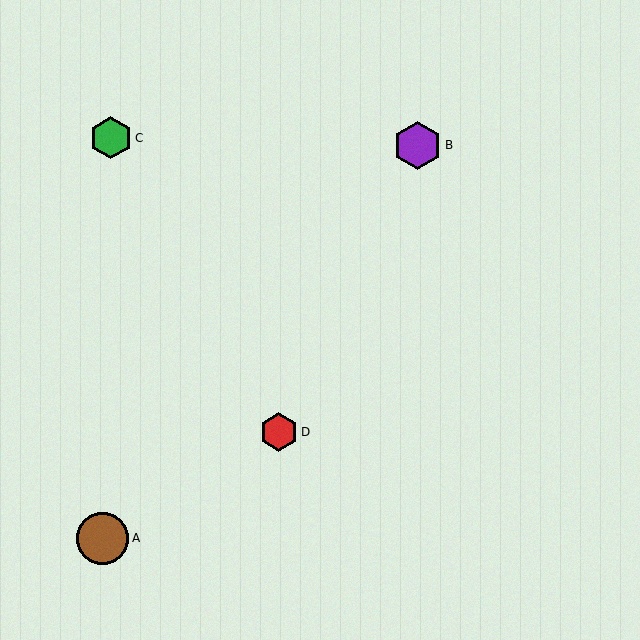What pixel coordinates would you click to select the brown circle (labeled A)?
Click at (102, 538) to select the brown circle A.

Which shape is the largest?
The brown circle (labeled A) is the largest.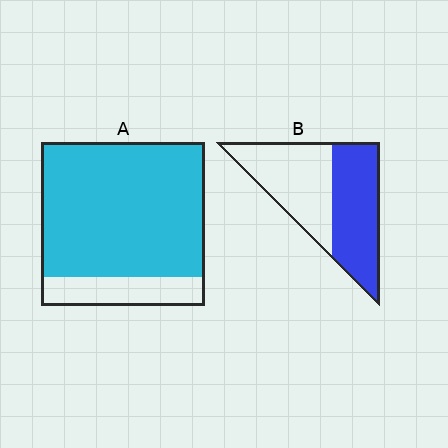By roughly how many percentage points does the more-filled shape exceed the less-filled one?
By roughly 30 percentage points (A over B).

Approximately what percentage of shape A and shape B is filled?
A is approximately 80% and B is approximately 50%.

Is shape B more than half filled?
Roughly half.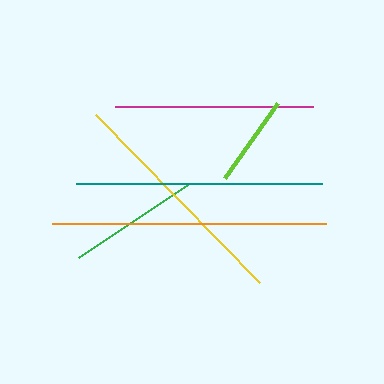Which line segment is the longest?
The orange line is the longest at approximately 274 pixels.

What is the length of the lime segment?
The lime segment is approximately 91 pixels long.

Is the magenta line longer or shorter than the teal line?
The teal line is longer than the magenta line.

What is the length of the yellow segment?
The yellow segment is approximately 234 pixels long.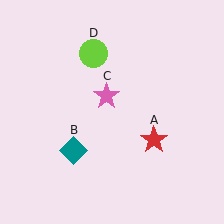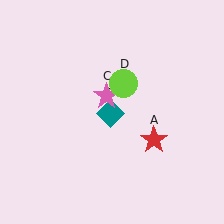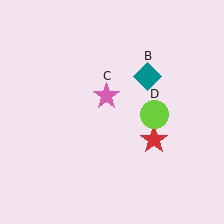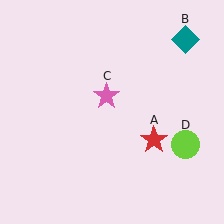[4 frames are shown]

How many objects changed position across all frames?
2 objects changed position: teal diamond (object B), lime circle (object D).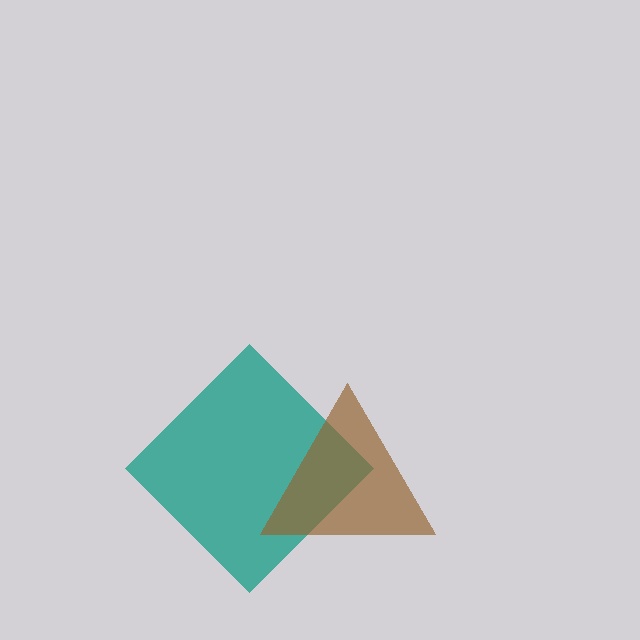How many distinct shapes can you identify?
There are 2 distinct shapes: a teal diamond, a brown triangle.